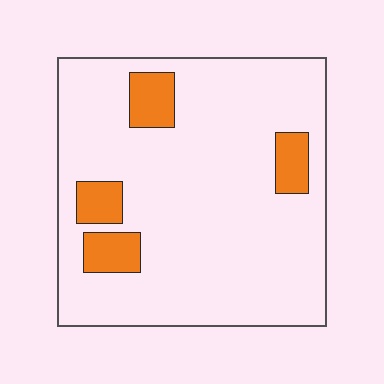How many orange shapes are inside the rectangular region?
4.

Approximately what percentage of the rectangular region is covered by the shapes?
Approximately 10%.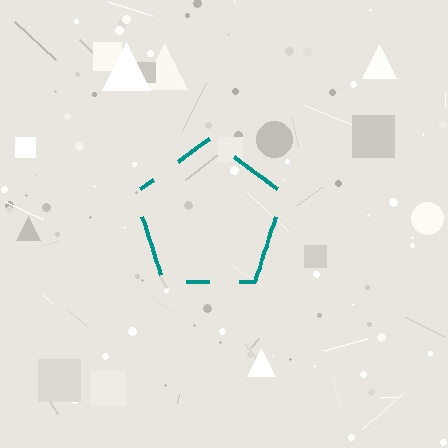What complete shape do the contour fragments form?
The contour fragments form a pentagon.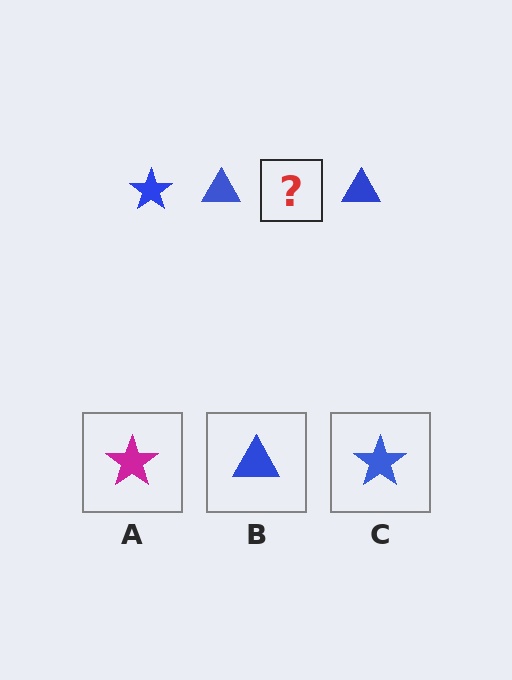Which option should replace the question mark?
Option C.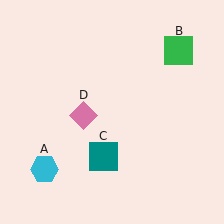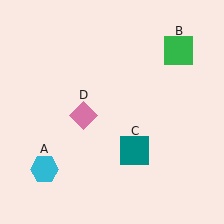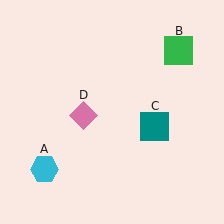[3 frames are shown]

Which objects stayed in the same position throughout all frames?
Cyan hexagon (object A) and green square (object B) and pink diamond (object D) remained stationary.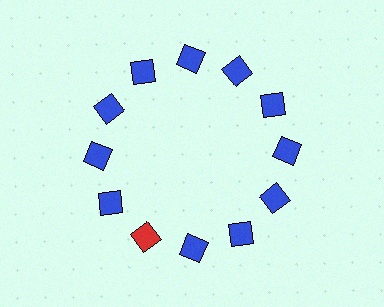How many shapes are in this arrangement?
There are 12 shapes arranged in a ring pattern.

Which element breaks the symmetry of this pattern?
The red square at roughly the 7 o'clock position breaks the symmetry. All other shapes are blue squares.